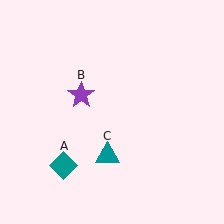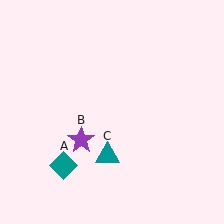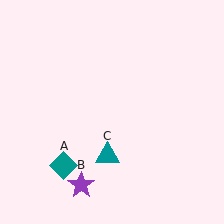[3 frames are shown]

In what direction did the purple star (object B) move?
The purple star (object B) moved down.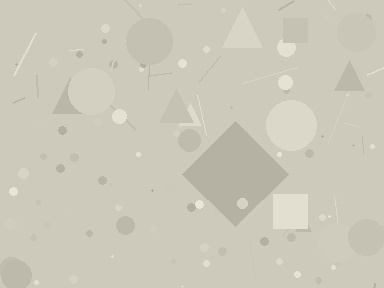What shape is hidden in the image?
A diamond is hidden in the image.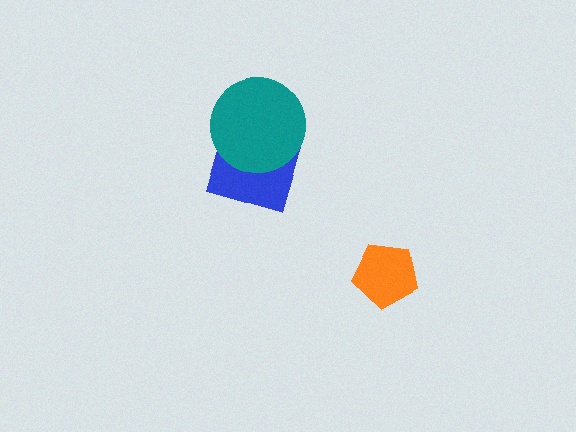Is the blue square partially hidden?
Yes, it is partially covered by another shape.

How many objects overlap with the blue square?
1 object overlaps with the blue square.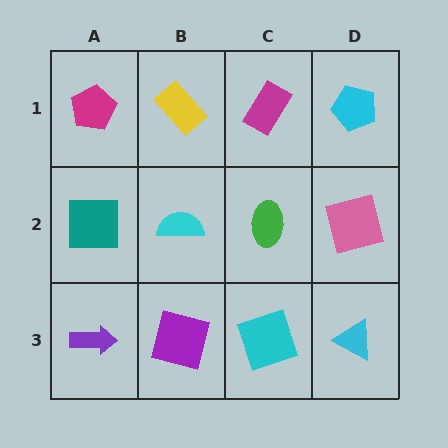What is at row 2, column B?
A cyan semicircle.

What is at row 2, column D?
A pink square.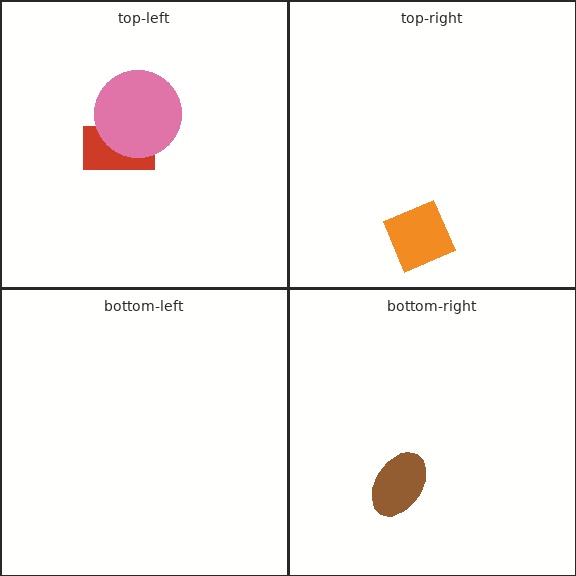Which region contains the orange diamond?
The top-right region.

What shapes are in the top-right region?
The orange diamond.